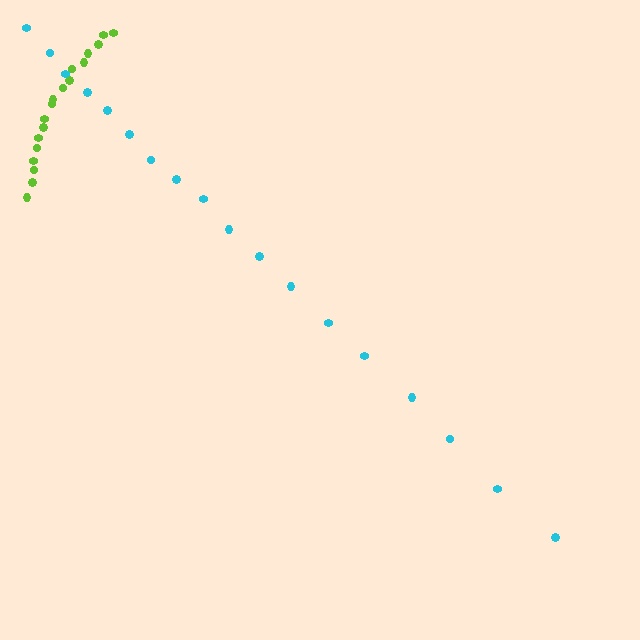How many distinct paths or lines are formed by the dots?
There are 2 distinct paths.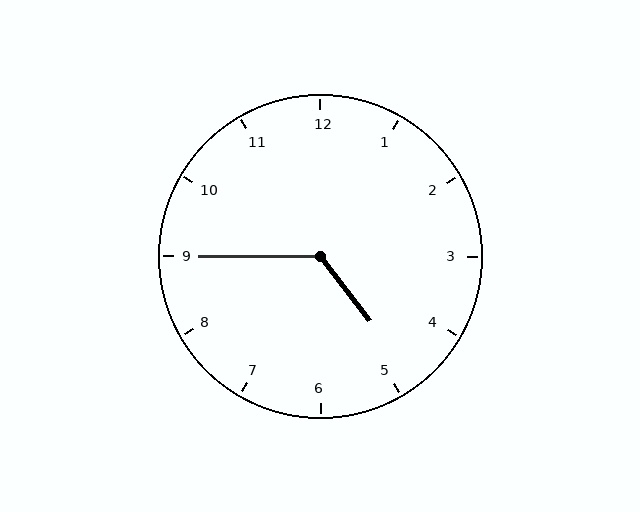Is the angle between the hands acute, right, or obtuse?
It is obtuse.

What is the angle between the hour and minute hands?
Approximately 128 degrees.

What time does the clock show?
4:45.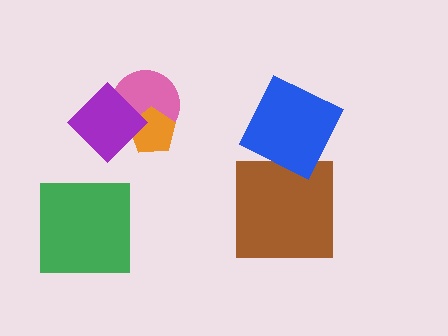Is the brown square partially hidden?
No, no other shape covers it.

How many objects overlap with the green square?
0 objects overlap with the green square.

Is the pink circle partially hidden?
Yes, it is partially covered by another shape.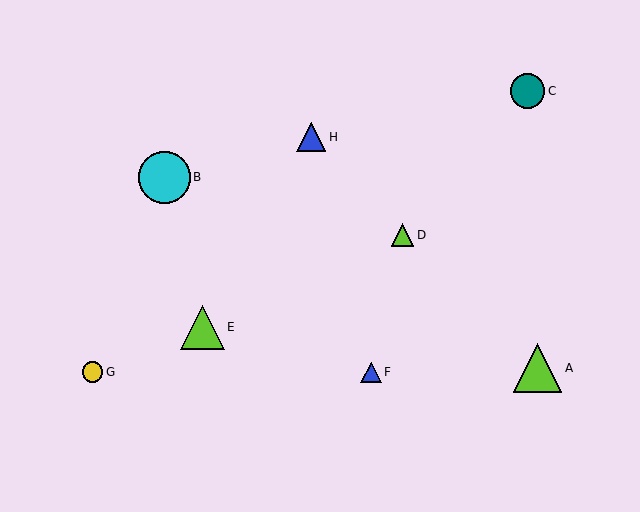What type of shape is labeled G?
Shape G is a yellow circle.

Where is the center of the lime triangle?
The center of the lime triangle is at (403, 235).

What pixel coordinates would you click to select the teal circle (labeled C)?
Click at (528, 91) to select the teal circle C.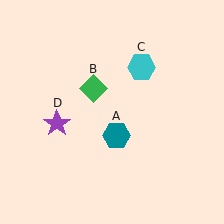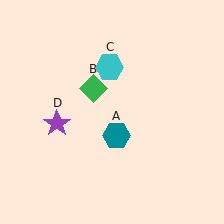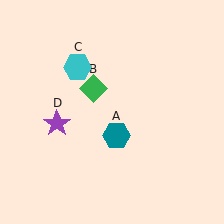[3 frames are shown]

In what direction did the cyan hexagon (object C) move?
The cyan hexagon (object C) moved left.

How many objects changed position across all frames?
1 object changed position: cyan hexagon (object C).